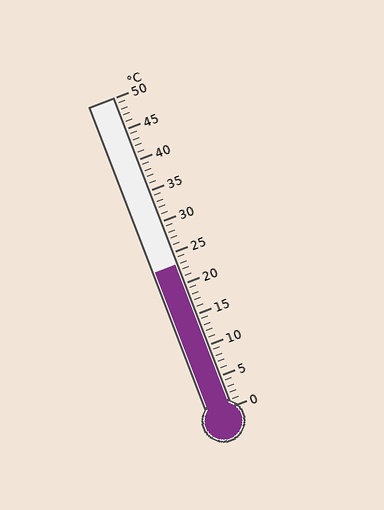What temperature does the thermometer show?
The thermometer shows approximately 23°C.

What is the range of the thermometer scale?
The thermometer scale ranges from 0°C to 50°C.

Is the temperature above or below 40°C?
The temperature is below 40°C.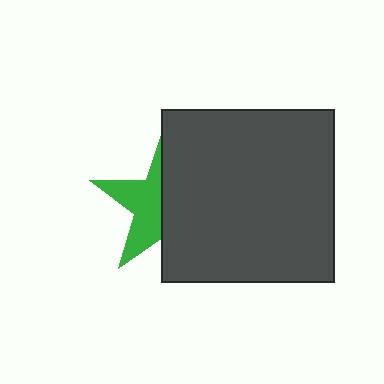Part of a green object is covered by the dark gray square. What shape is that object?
It is a star.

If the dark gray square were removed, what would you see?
You would see the complete green star.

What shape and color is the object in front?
The object in front is a dark gray square.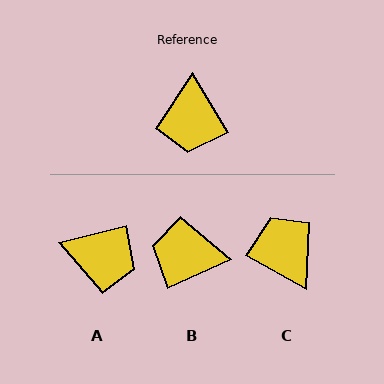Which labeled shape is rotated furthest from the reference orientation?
C, about 150 degrees away.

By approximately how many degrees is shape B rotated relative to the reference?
Approximately 96 degrees clockwise.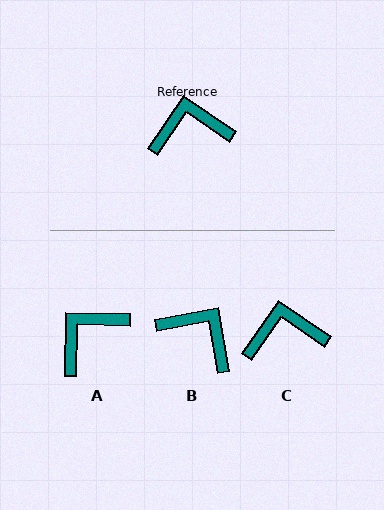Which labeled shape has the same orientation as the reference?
C.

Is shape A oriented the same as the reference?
No, it is off by about 33 degrees.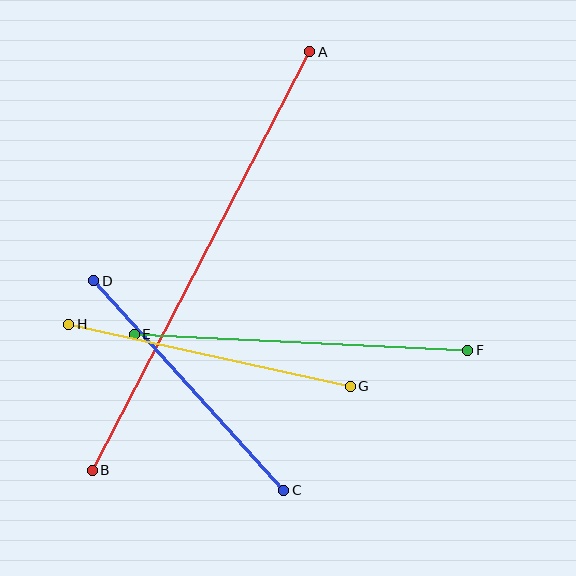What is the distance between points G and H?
The distance is approximately 288 pixels.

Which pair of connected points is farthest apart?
Points A and B are farthest apart.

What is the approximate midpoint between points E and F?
The midpoint is at approximately (301, 342) pixels.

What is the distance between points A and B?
The distance is approximately 472 pixels.